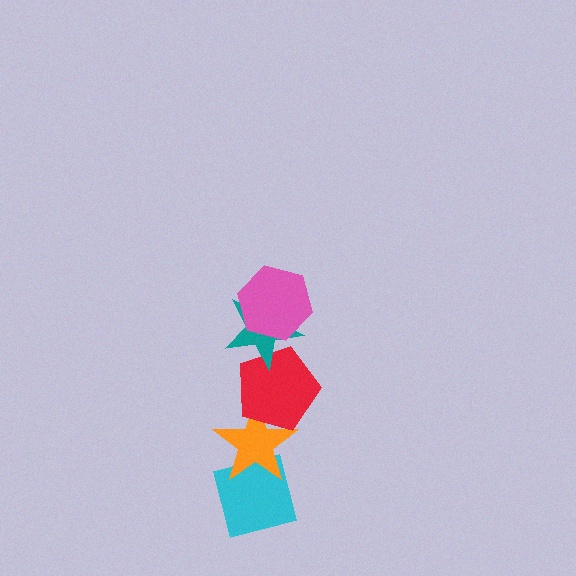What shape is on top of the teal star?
The pink hexagon is on top of the teal star.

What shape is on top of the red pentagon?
The teal star is on top of the red pentagon.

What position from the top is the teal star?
The teal star is 2nd from the top.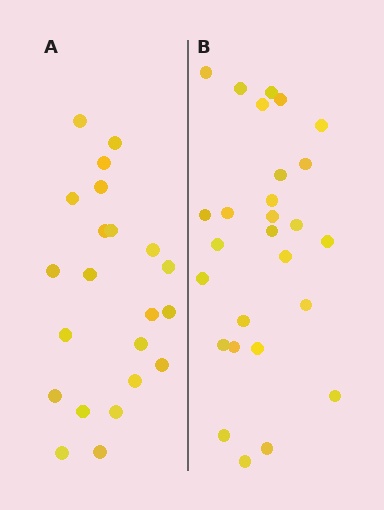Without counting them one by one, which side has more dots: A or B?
Region B (the right region) has more dots.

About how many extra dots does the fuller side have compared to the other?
Region B has about 5 more dots than region A.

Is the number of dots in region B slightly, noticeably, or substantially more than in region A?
Region B has only slightly more — the two regions are fairly close. The ratio is roughly 1.2 to 1.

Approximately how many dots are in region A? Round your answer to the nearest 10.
About 20 dots. (The exact count is 22, which rounds to 20.)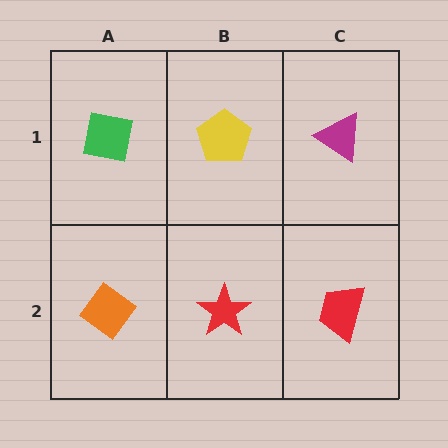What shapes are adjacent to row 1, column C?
A red trapezoid (row 2, column C), a yellow pentagon (row 1, column B).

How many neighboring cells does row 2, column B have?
3.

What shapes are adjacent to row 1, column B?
A red star (row 2, column B), a green square (row 1, column A), a magenta triangle (row 1, column C).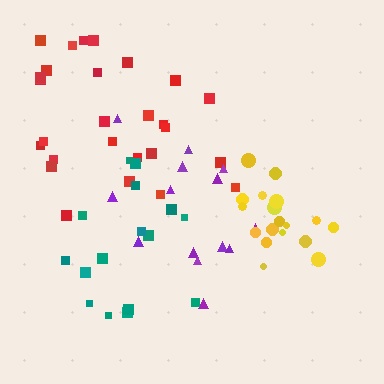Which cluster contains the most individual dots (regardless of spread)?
Red (30).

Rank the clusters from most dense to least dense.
yellow, red, teal, purple.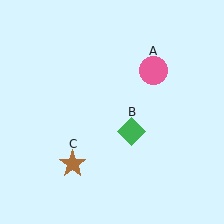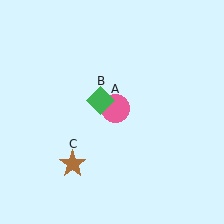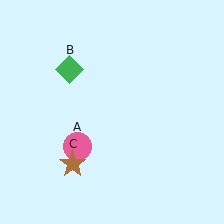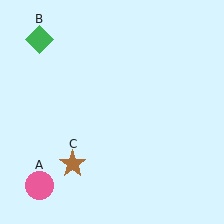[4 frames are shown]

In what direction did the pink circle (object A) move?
The pink circle (object A) moved down and to the left.